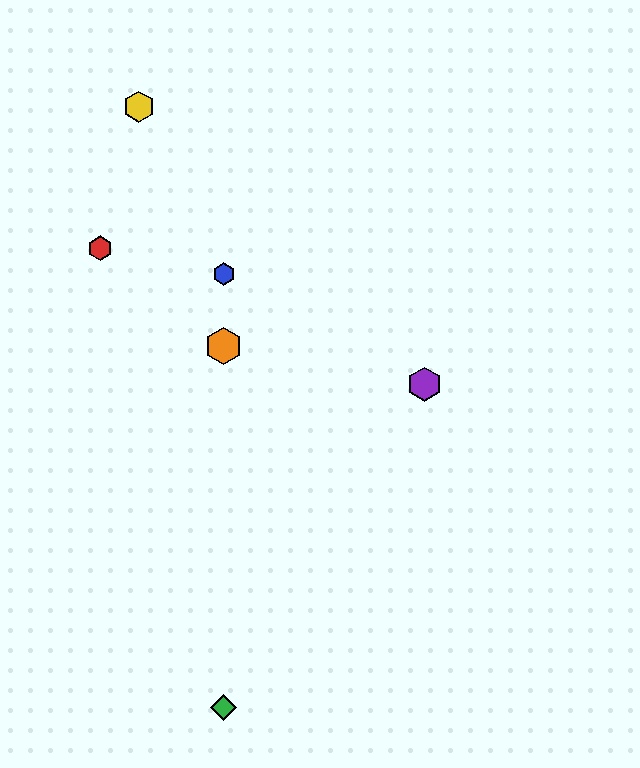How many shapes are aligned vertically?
3 shapes (the blue hexagon, the green diamond, the orange hexagon) are aligned vertically.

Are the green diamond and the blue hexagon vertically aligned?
Yes, both are at x≈224.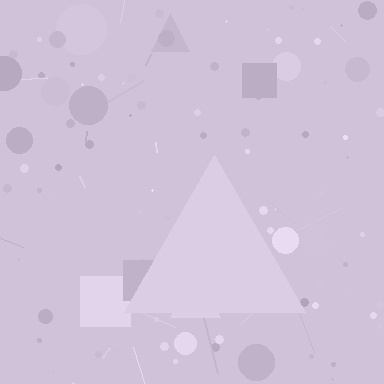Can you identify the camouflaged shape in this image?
The camouflaged shape is a triangle.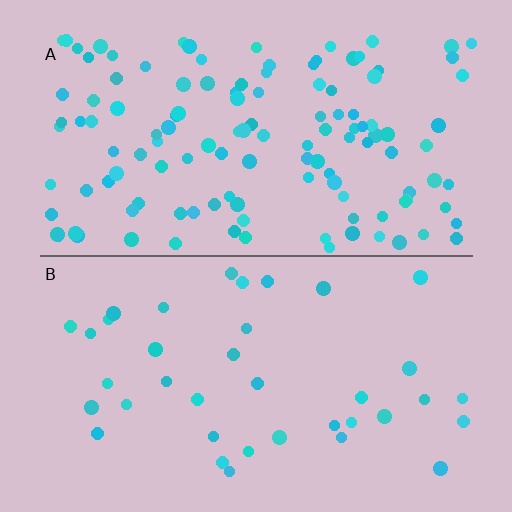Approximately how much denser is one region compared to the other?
Approximately 3.3× — region A over region B.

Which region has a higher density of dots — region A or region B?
A (the top).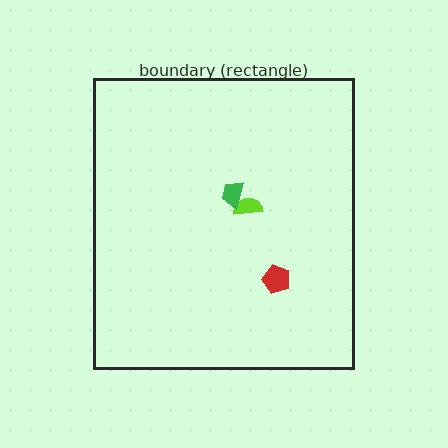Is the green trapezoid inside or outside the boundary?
Inside.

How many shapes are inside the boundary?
3 inside, 0 outside.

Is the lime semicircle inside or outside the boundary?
Inside.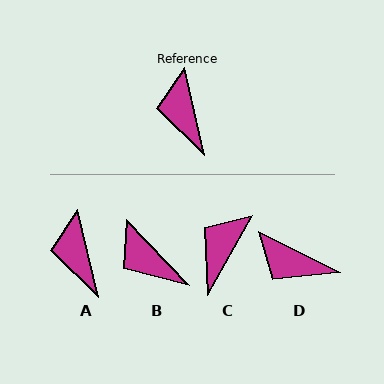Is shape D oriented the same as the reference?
No, it is off by about 50 degrees.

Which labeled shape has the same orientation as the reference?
A.